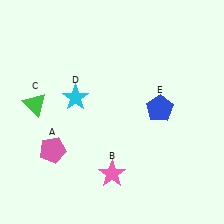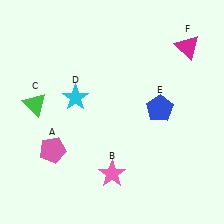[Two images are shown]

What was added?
A magenta triangle (F) was added in Image 2.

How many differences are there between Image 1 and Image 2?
There is 1 difference between the two images.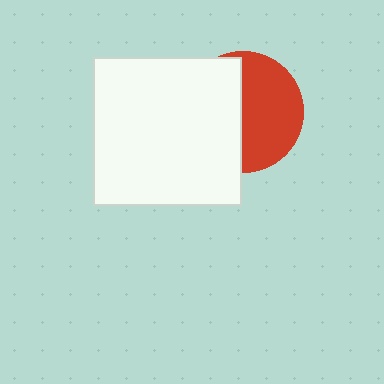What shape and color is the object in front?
The object in front is a white square.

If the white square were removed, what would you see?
You would see the complete red circle.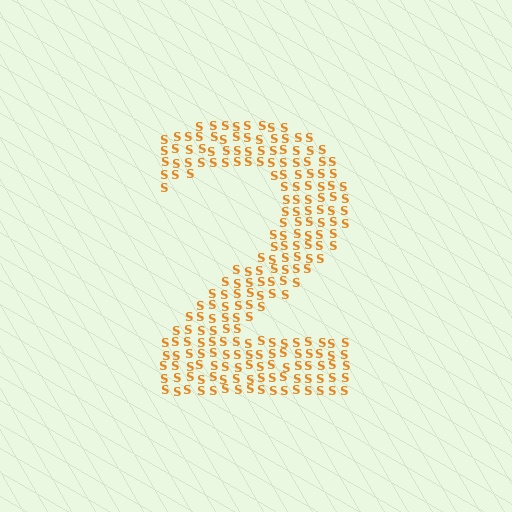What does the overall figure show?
The overall figure shows the digit 2.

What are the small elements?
The small elements are letter S's.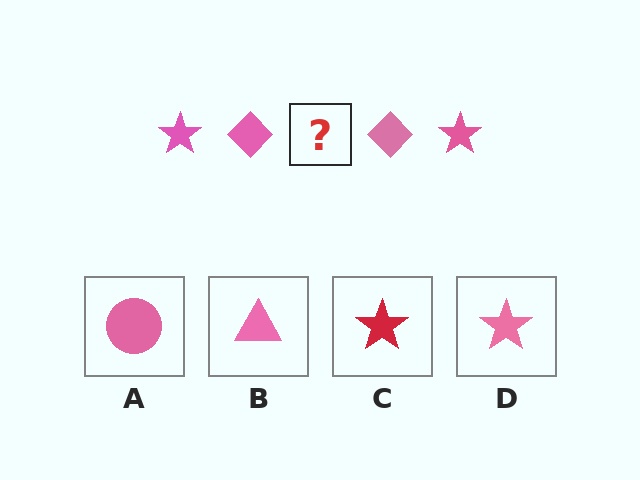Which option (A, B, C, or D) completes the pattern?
D.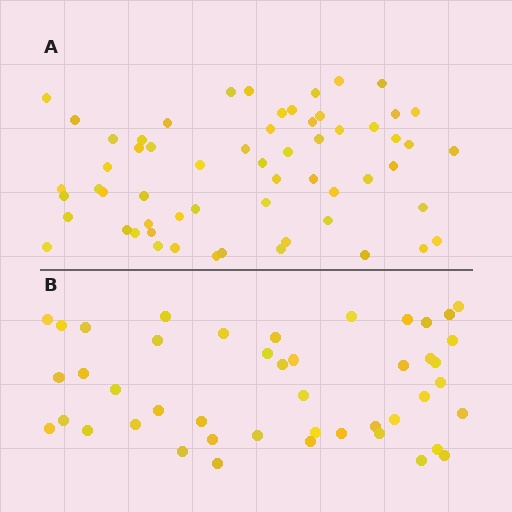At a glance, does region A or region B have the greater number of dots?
Region A (the top region) has more dots.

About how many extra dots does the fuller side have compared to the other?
Region A has approximately 15 more dots than region B.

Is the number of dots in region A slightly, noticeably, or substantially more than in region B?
Region A has noticeably more, but not dramatically so. The ratio is roughly 1.3 to 1.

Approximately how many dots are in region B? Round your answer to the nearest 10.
About 40 dots. (The exact count is 45, which rounds to 40.)